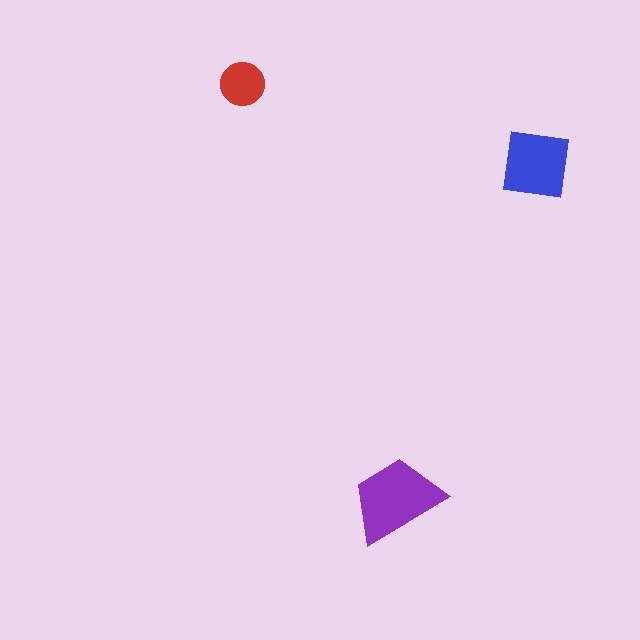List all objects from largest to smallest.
The purple trapezoid, the blue square, the red circle.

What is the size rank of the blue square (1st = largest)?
2nd.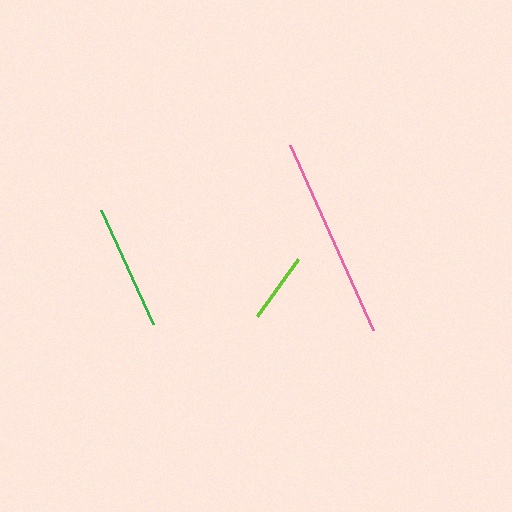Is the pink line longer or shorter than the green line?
The pink line is longer than the green line.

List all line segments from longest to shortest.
From longest to shortest: pink, green, lime.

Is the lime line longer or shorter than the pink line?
The pink line is longer than the lime line.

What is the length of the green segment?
The green segment is approximately 125 pixels long.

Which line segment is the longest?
The pink line is the longest at approximately 203 pixels.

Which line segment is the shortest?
The lime line is the shortest at approximately 70 pixels.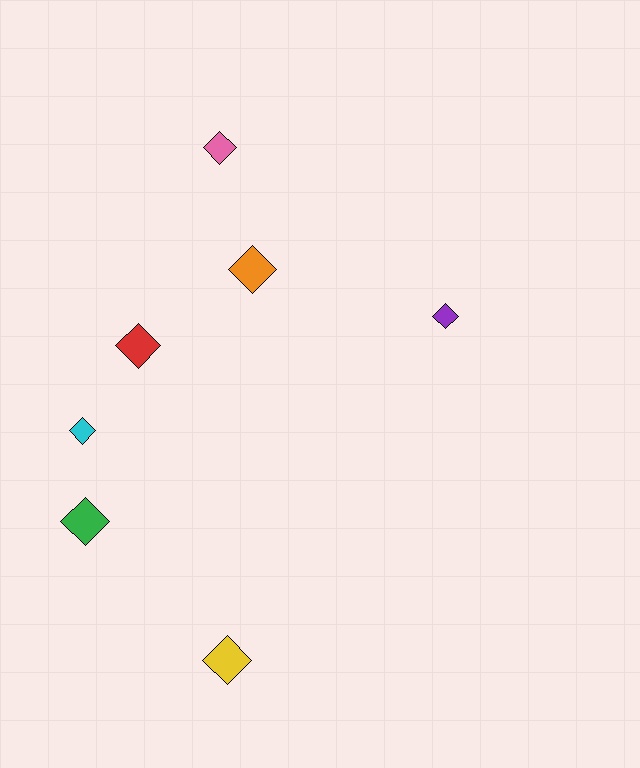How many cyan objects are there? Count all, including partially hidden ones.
There is 1 cyan object.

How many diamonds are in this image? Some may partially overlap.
There are 7 diamonds.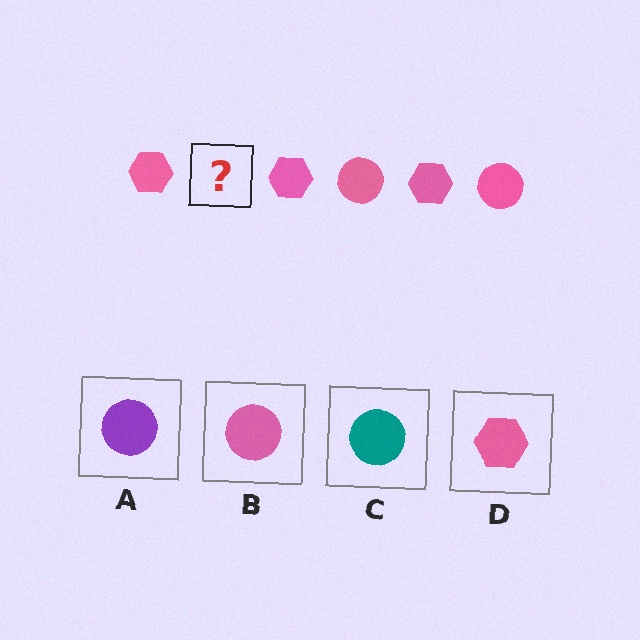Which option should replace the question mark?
Option B.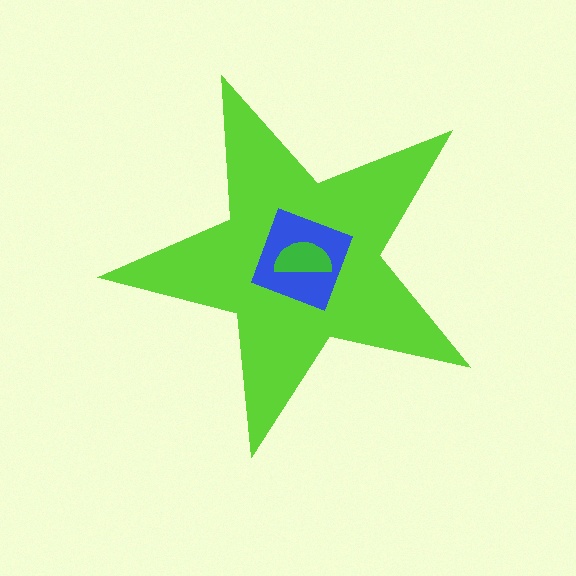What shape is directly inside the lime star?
The blue square.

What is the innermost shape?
The green semicircle.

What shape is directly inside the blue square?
The green semicircle.